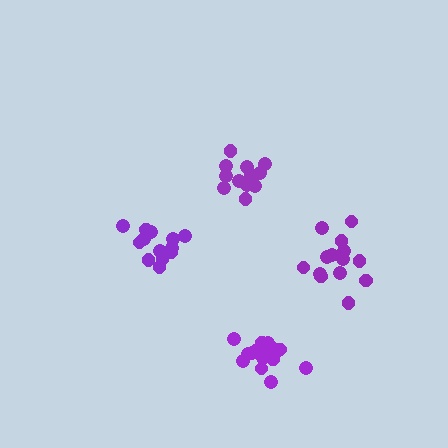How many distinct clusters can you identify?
There are 4 distinct clusters.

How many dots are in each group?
Group 1: 14 dots, Group 2: 18 dots, Group 3: 13 dots, Group 4: 14 dots (59 total).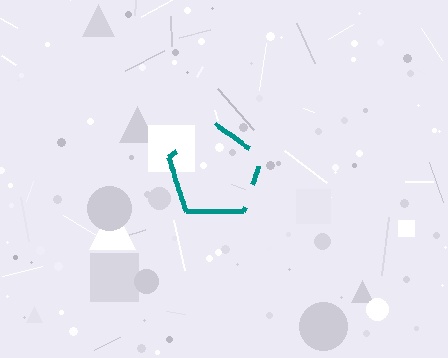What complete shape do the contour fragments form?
The contour fragments form a pentagon.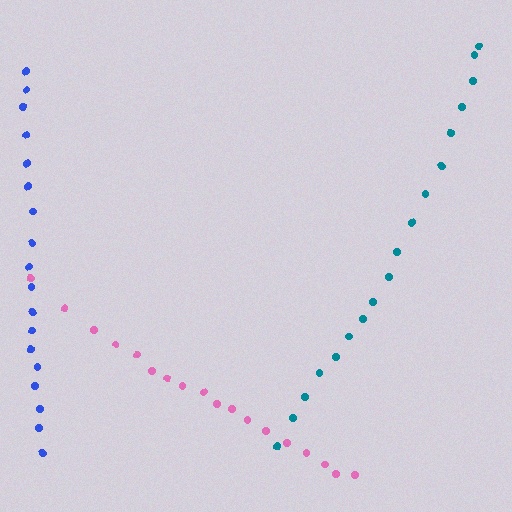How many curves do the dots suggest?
There are 3 distinct paths.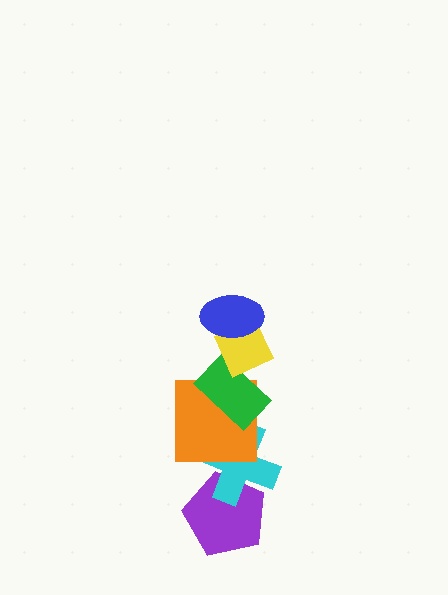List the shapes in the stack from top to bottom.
From top to bottom: the blue ellipse, the yellow diamond, the green rectangle, the orange square, the cyan cross, the purple pentagon.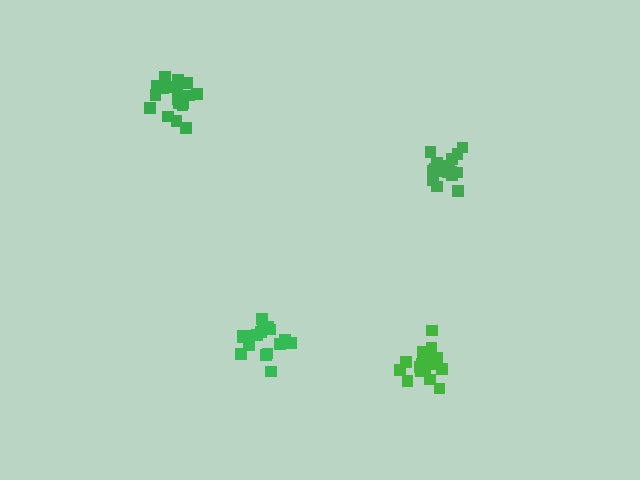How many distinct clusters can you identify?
There are 4 distinct clusters.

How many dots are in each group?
Group 1: 20 dots, Group 2: 18 dots, Group 3: 18 dots, Group 4: 19 dots (75 total).